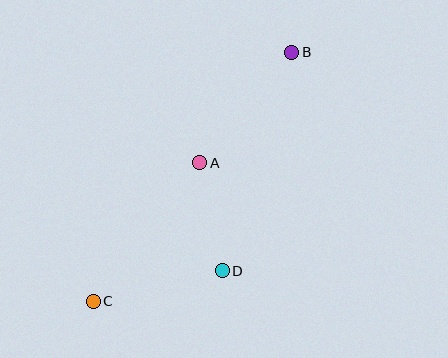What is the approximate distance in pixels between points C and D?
The distance between C and D is approximately 133 pixels.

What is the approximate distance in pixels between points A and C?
The distance between A and C is approximately 174 pixels.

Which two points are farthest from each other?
Points B and C are farthest from each other.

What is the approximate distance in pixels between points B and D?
The distance between B and D is approximately 229 pixels.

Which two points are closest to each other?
Points A and D are closest to each other.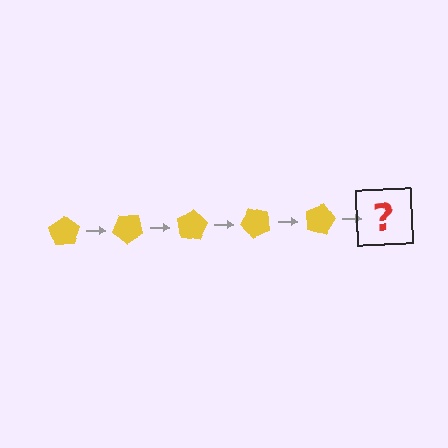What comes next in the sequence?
The next element should be a yellow pentagon rotated 200 degrees.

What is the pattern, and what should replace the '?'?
The pattern is that the pentagon rotates 40 degrees each step. The '?' should be a yellow pentagon rotated 200 degrees.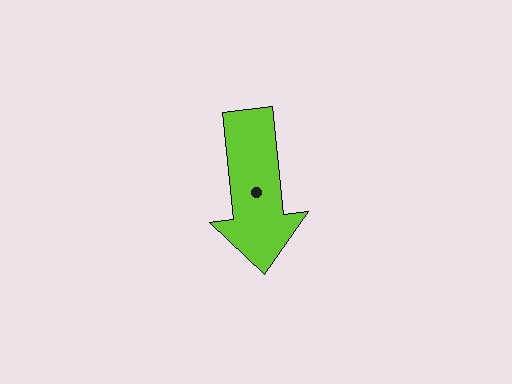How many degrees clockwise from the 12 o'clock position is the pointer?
Approximately 174 degrees.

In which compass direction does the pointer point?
South.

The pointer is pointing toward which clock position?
Roughly 6 o'clock.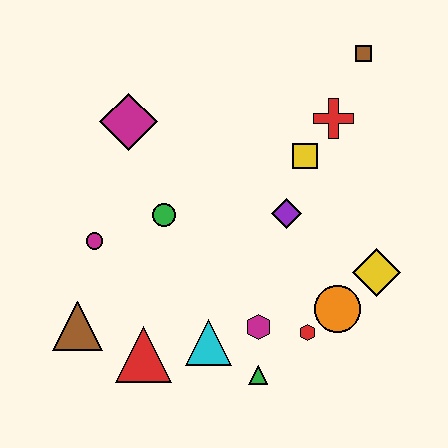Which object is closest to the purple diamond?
The yellow square is closest to the purple diamond.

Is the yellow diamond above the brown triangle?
Yes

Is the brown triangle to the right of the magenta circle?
No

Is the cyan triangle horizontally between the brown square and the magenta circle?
Yes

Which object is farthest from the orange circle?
The magenta diamond is farthest from the orange circle.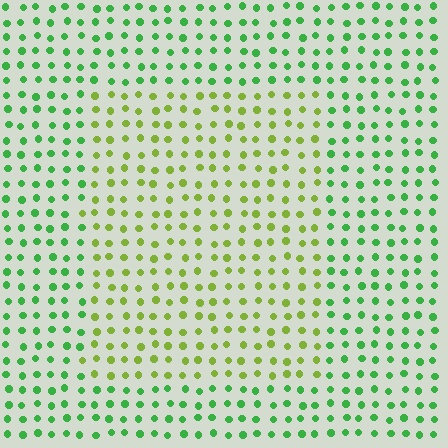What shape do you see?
I see a rectangle.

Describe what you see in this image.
The image is filled with small green elements in a uniform arrangement. A rectangle-shaped region is visible where the elements are tinted to a slightly different hue, forming a subtle color boundary.